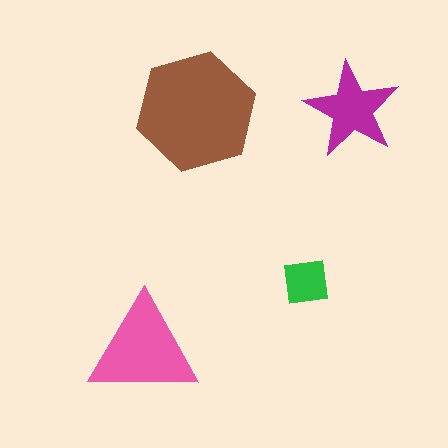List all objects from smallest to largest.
The green square, the magenta star, the pink triangle, the brown hexagon.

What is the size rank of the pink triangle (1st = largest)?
2nd.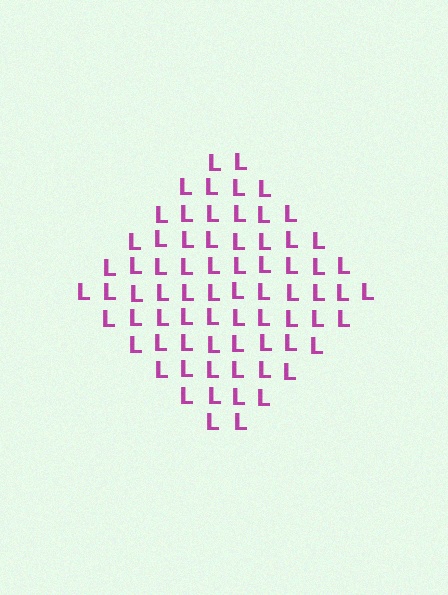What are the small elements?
The small elements are letter L's.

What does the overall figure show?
The overall figure shows a diamond.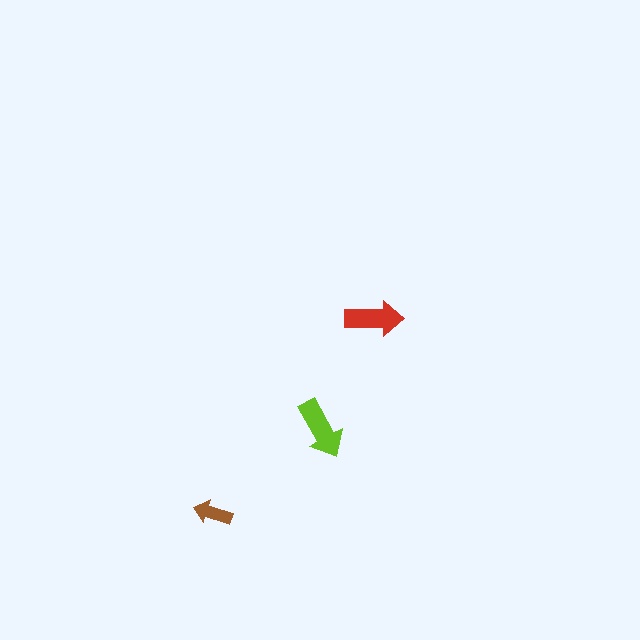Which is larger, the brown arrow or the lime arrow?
The lime one.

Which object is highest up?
The red arrow is topmost.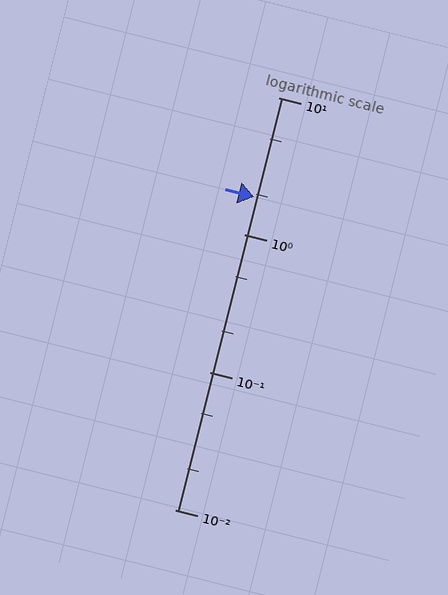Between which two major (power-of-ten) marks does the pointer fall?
The pointer is between 1 and 10.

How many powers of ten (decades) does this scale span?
The scale spans 3 decades, from 0.01 to 10.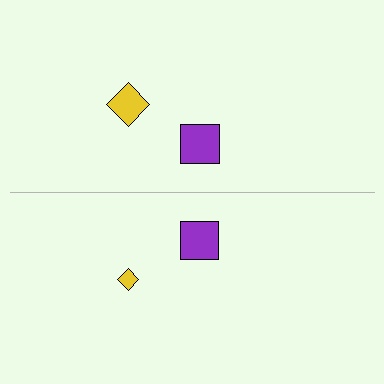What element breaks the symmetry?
The yellow diamond on the bottom side has a different size than its mirror counterpart.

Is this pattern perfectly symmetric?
No, the pattern is not perfectly symmetric. The yellow diamond on the bottom side has a different size than its mirror counterpart.